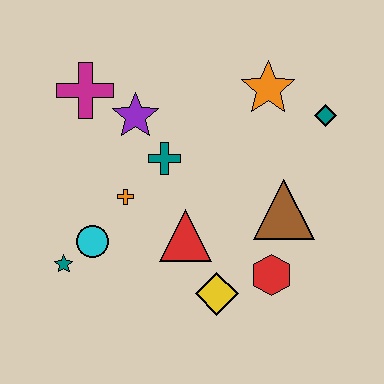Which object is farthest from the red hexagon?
The magenta cross is farthest from the red hexagon.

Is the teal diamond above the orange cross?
Yes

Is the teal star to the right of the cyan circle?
No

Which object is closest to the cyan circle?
The teal star is closest to the cyan circle.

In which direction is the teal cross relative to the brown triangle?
The teal cross is to the left of the brown triangle.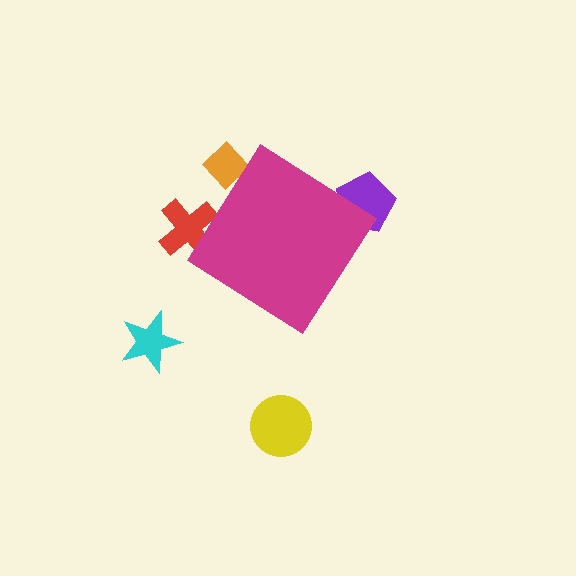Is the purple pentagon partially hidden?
Yes, the purple pentagon is partially hidden behind the magenta diamond.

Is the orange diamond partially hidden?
Yes, the orange diamond is partially hidden behind the magenta diamond.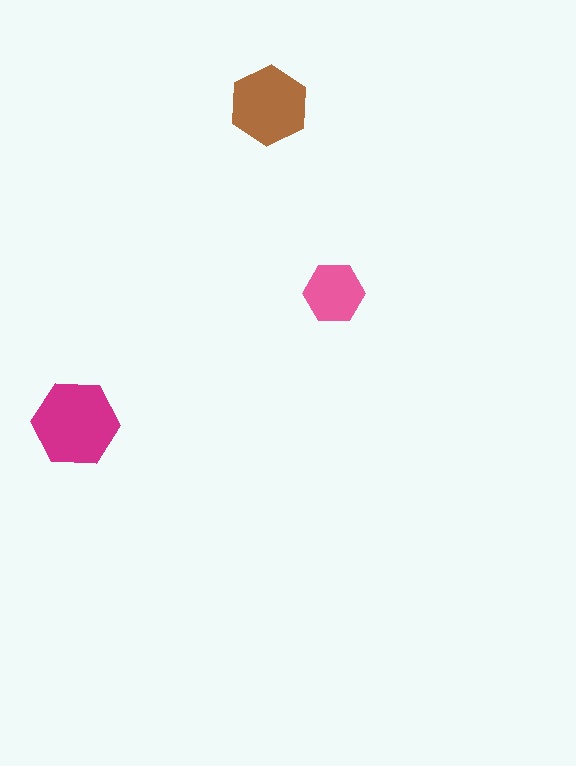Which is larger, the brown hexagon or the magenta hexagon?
The magenta one.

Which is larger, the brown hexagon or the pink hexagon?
The brown one.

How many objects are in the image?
There are 3 objects in the image.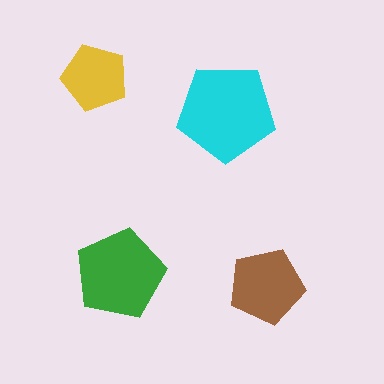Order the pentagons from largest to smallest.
the cyan one, the green one, the brown one, the yellow one.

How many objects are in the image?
There are 4 objects in the image.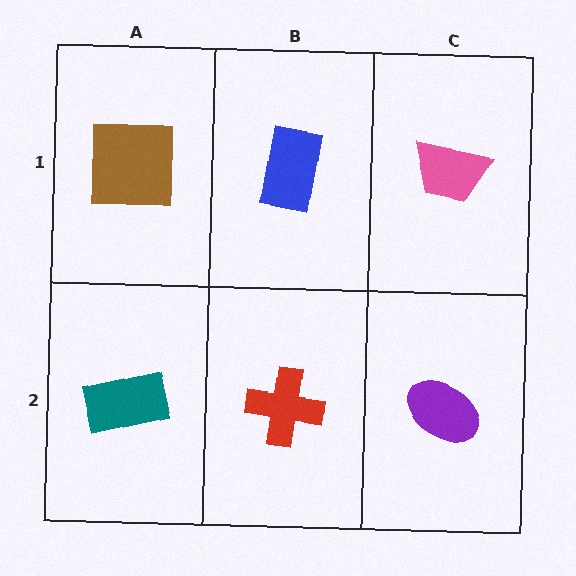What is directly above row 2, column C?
A pink trapezoid.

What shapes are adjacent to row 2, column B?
A blue rectangle (row 1, column B), a teal rectangle (row 2, column A), a purple ellipse (row 2, column C).